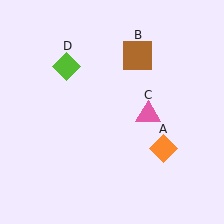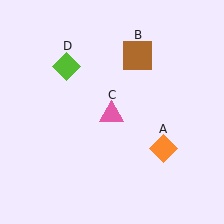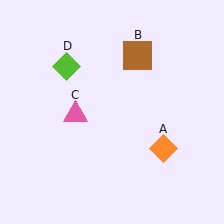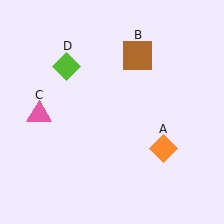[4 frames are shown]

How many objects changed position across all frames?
1 object changed position: pink triangle (object C).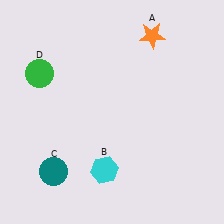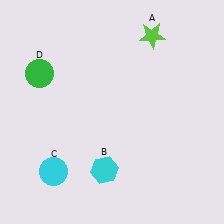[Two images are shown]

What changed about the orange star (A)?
In Image 1, A is orange. In Image 2, it changed to lime.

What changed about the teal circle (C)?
In Image 1, C is teal. In Image 2, it changed to cyan.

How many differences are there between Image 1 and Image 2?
There are 2 differences between the two images.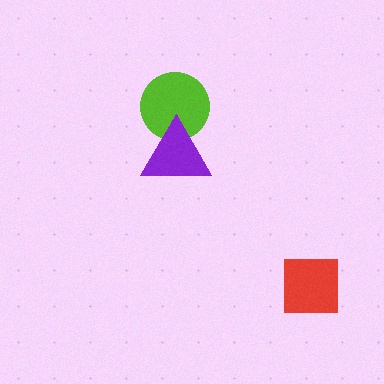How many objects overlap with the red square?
0 objects overlap with the red square.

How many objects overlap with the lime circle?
1 object overlaps with the lime circle.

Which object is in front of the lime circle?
The purple triangle is in front of the lime circle.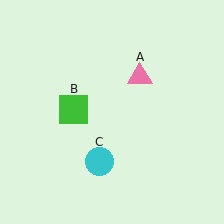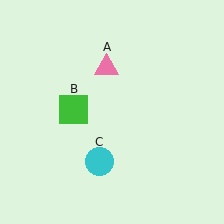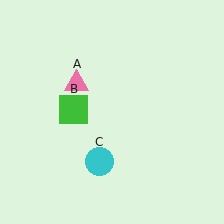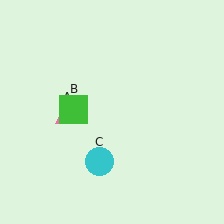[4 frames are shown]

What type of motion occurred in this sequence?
The pink triangle (object A) rotated counterclockwise around the center of the scene.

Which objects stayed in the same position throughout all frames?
Green square (object B) and cyan circle (object C) remained stationary.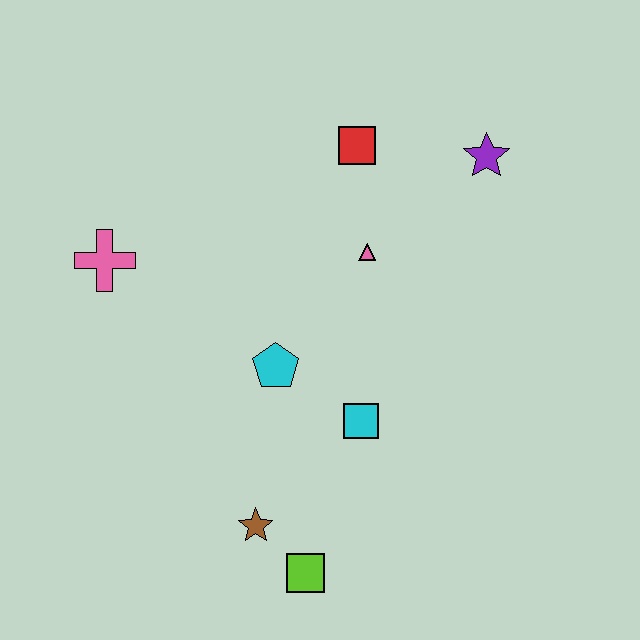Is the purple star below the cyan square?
No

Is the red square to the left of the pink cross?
No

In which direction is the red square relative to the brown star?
The red square is above the brown star.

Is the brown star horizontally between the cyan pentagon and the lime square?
No